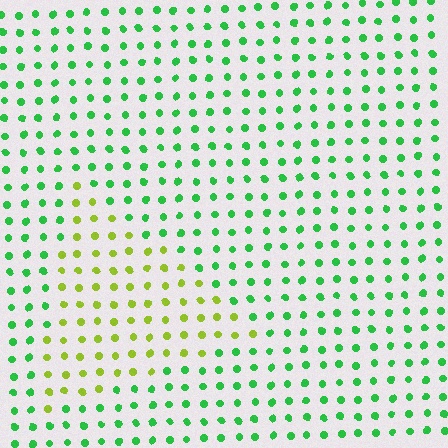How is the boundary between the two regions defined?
The boundary is defined purely by a slight shift in hue (about 51 degrees). Spacing, size, and orientation are identical on both sides.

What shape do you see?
I see a triangle.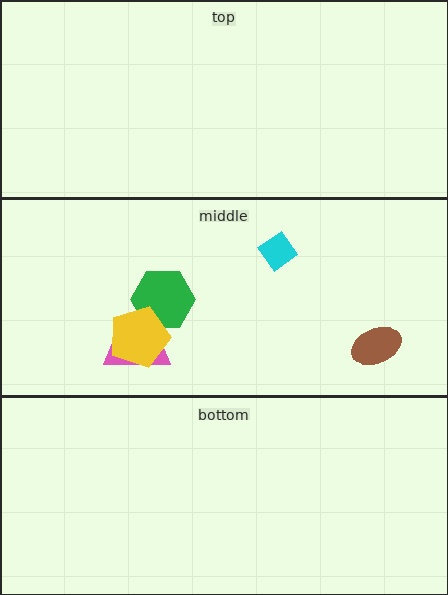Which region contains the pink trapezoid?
The middle region.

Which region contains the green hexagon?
The middle region.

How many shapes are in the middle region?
5.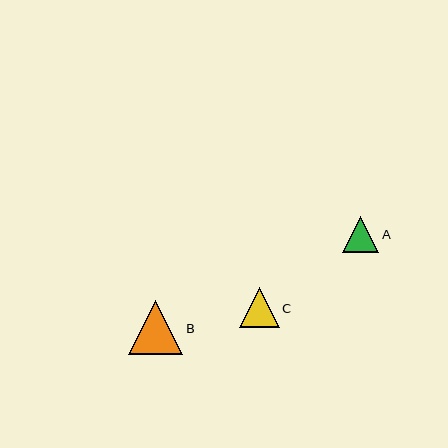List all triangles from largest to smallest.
From largest to smallest: B, C, A.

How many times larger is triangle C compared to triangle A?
Triangle C is approximately 1.1 times the size of triangle A.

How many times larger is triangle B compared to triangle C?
Triangle B is approximately 1.3 times the size of triangle C.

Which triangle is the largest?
Triangle B is the largest with a size of approximately 54 pixels.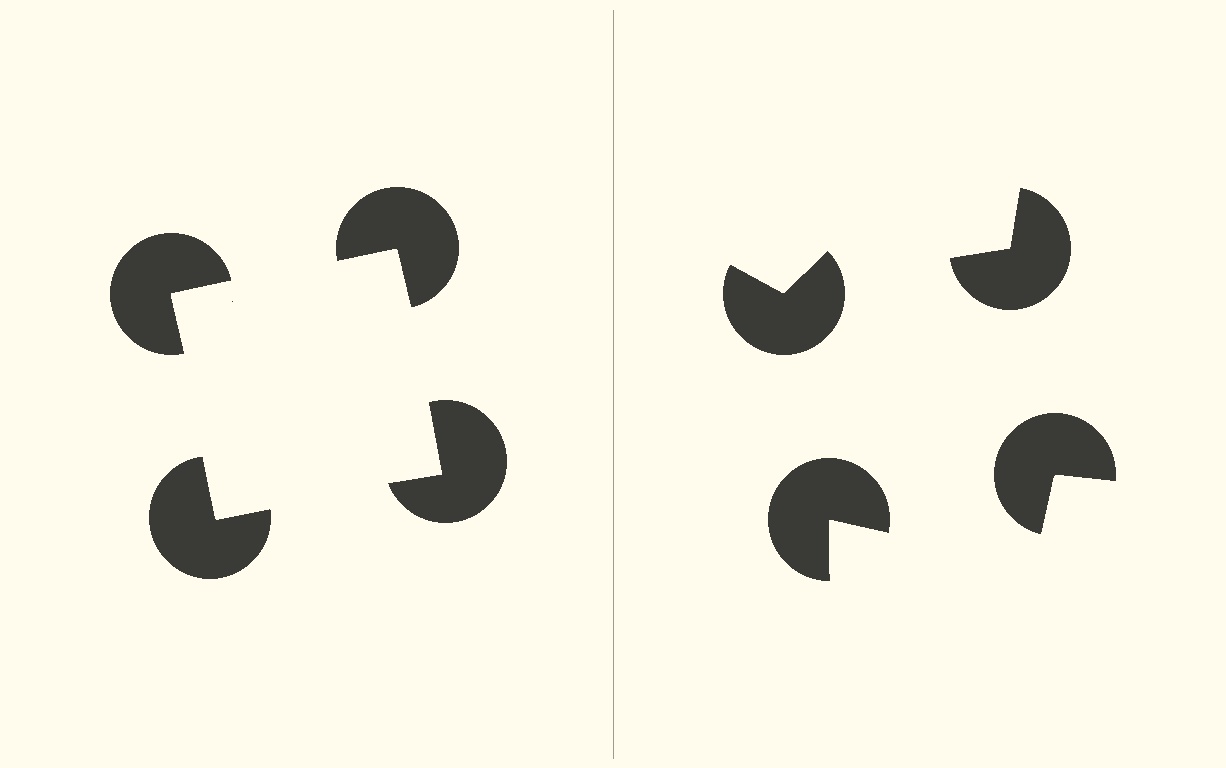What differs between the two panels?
The pac-man discs are positioned identically on both sides; only the wedge orientations differ. On the left they align to a square; on the right they are misaligned.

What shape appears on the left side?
An illusory square.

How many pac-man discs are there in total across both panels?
8 — 4 on each side.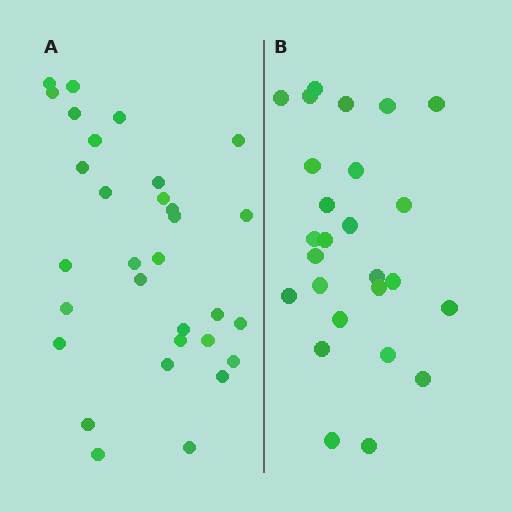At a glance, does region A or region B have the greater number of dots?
Region A (the left region) has more dots.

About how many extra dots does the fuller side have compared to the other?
Region A has about 5 more dots than region B.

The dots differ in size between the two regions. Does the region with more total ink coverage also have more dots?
No. Region B has more total ink coverage because its dots are larger, but region A actually contains more individual dots. Total area can be misleading — the number of items is what matters here.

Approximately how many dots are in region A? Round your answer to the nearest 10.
About 30 dots. (The exact count is 31, which rounds to 30.)